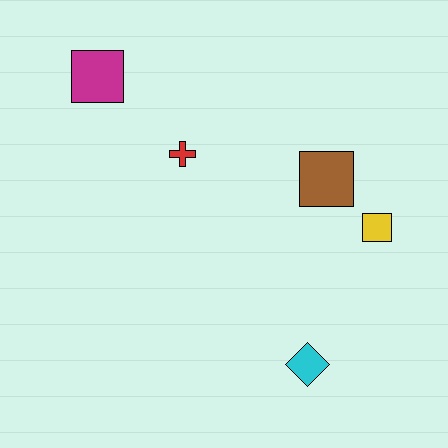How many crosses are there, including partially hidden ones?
There is 1 cross.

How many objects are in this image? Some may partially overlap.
There are 5 objects.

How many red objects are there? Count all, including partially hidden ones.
There is 1 red object.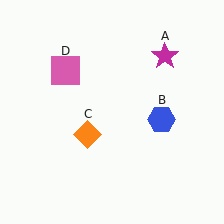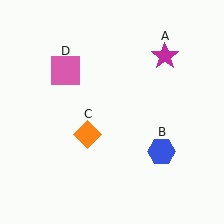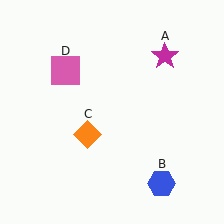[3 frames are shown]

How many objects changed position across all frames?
1 object changed position: blue hexagon (object B).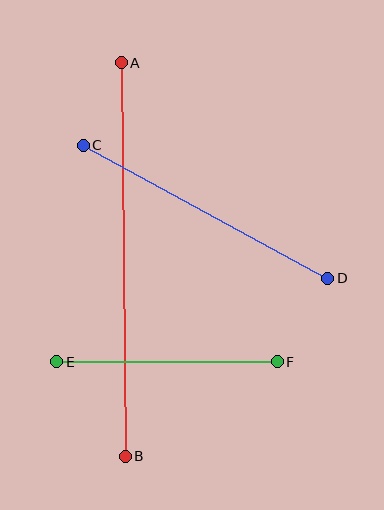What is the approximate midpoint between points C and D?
The midpoint is at approximately (205, 212) pixels.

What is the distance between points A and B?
The distance is approximately 393 pixels.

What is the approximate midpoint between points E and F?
The midpoint is at approximately (167, 362) pixels.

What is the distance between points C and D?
The distance is approximately 278 pixels.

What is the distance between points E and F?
The distance is approximately 220 pixels.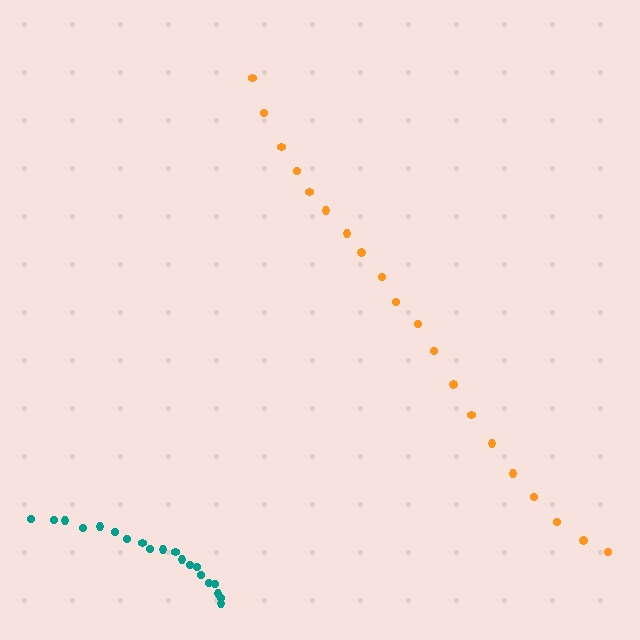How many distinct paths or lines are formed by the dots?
There are 2 distinct paths.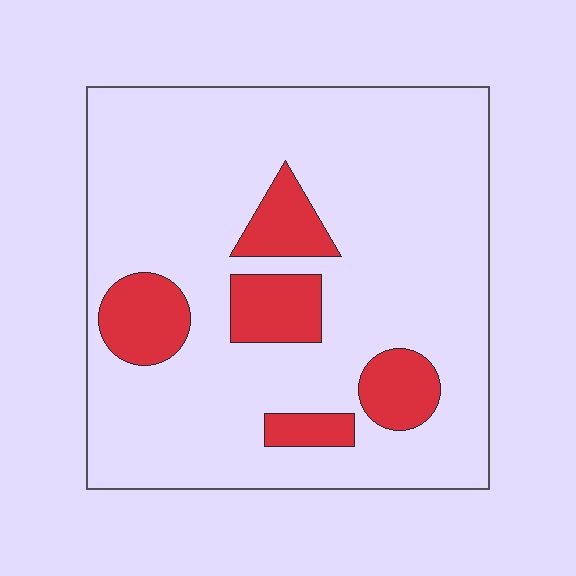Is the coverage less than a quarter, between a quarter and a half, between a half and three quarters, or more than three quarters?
Less than a quarter.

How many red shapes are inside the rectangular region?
5.